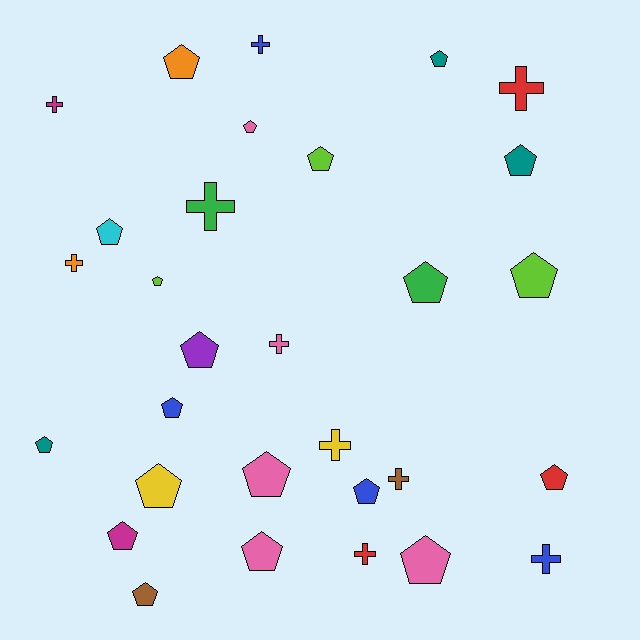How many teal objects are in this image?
There are 3 teal objects.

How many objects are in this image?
There are 30 objects.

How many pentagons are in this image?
There are 20 pentagons.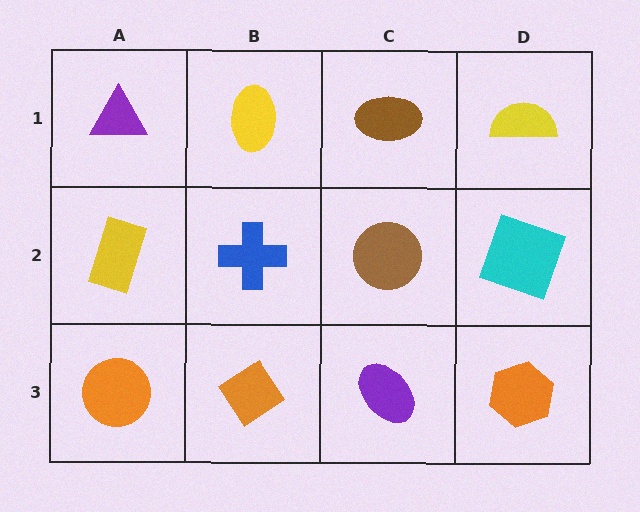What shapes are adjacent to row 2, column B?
A yellow ellipse (row 1, column B), an orange diamond (row 3, column B), a yellow rectangle (row 2, column A), a brown circle (row 2, column C).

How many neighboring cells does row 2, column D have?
3.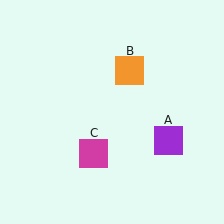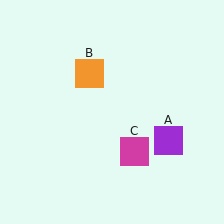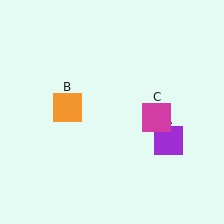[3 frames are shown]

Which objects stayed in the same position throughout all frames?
Purple square (object A) remained stationary.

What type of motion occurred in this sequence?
The orange square (object B), magenta square (object C) rotated counterclockwise around the center of the scene.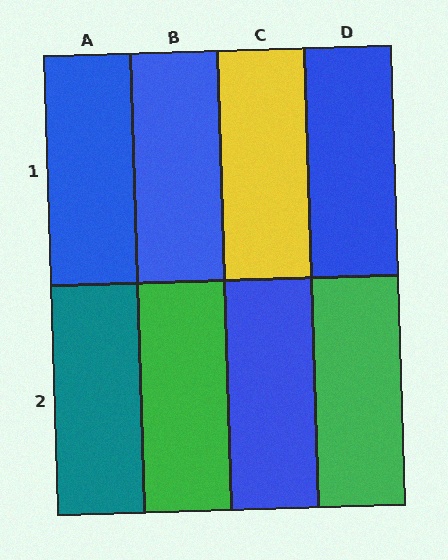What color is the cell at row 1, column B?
Blue.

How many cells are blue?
4 cells are blue.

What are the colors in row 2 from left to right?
Teal, green, blue, green.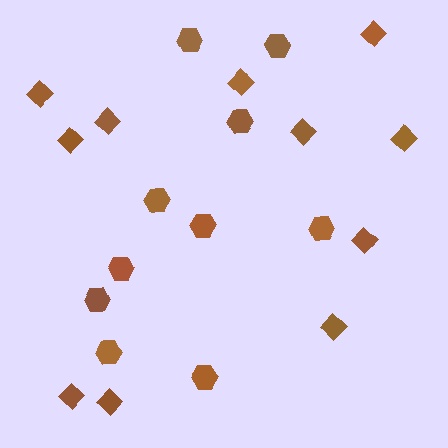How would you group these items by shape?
There are 2 groups: one group of hexagons (10) and one group of diamonds (11).